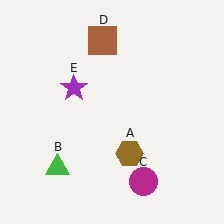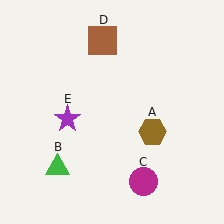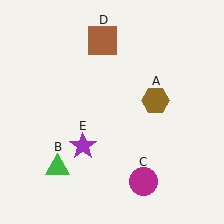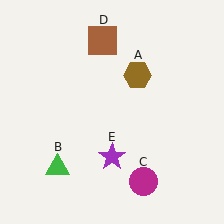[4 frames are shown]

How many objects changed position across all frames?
2 objects changed position: brown hexagon (object A), purple star (object E).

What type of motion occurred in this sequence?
The brown hexagon (object A), purple star (object E) rotated counterclockwise around the center of the scene.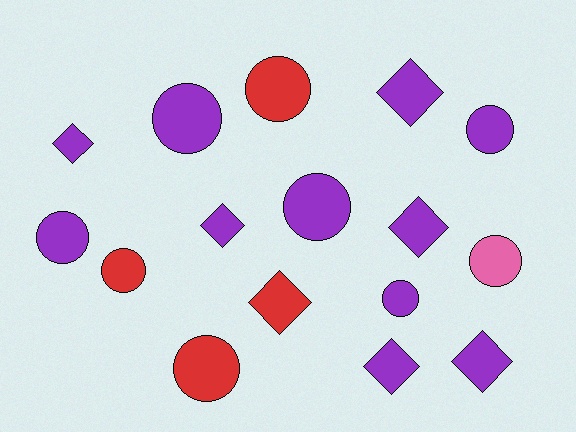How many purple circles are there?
There are 5 purple circles.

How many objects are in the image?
There are 16 objects.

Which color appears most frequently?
Purple, with 11 objects.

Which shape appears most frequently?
Circle, with 9 objects.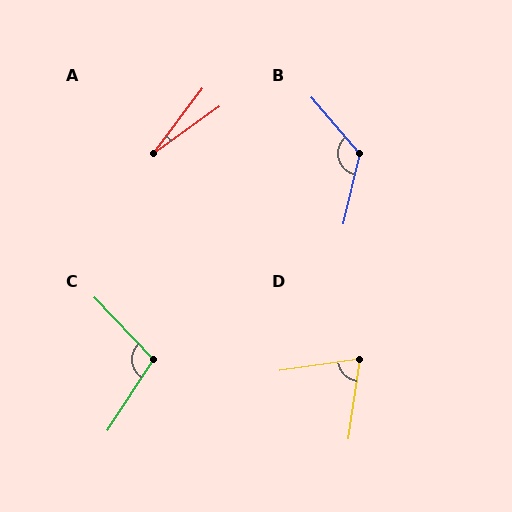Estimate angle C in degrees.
Approximately 104 degrees.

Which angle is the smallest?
A, at approximately 17 degrees.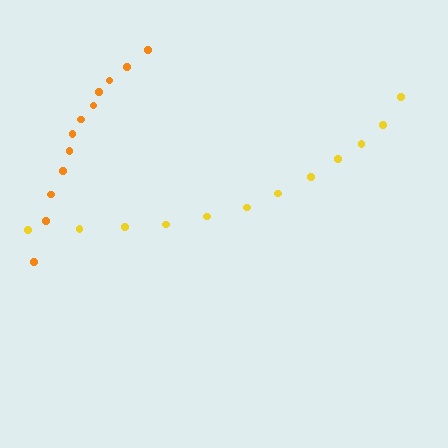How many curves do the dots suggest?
There are 2 distinct paths.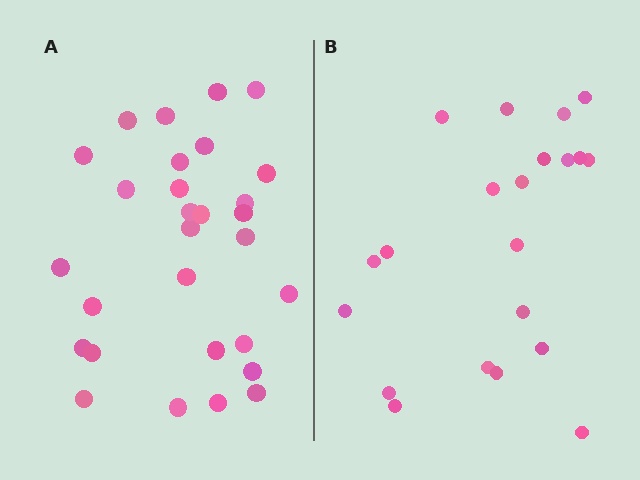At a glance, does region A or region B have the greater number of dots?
Region A (the left region) has more dots.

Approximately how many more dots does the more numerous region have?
Region A has roughly 8 or so more dots than region B.